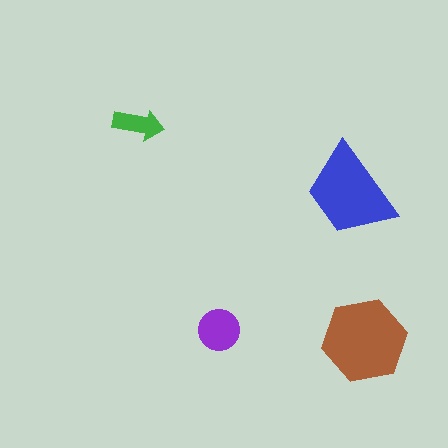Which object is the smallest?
The green arrow.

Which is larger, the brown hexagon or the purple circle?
The brown hexagon.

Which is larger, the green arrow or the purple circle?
The purple circle.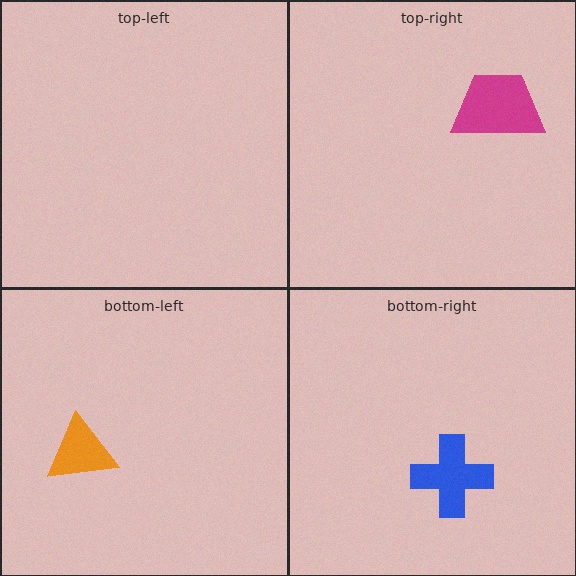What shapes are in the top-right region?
The magenta trapezoid.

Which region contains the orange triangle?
The bottom-left region.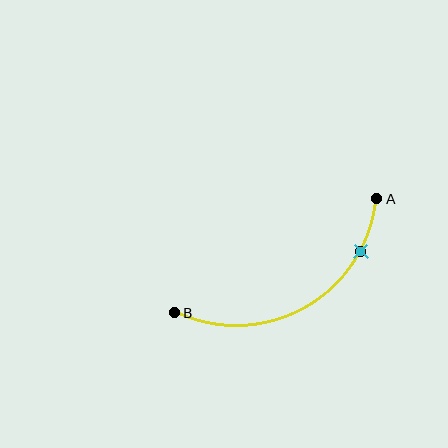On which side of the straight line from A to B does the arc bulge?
The arc bulges below the straight line connecting A and B.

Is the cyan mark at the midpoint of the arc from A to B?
No. The cyan mark lies on the arc but is closer to endpoint A. The arc midpoint would be at the point on the curve equidistant along the arc from both A and B.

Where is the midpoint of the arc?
The arc midpoint is the point on the curve farthest from the straight line joining A and B. It sits below that line.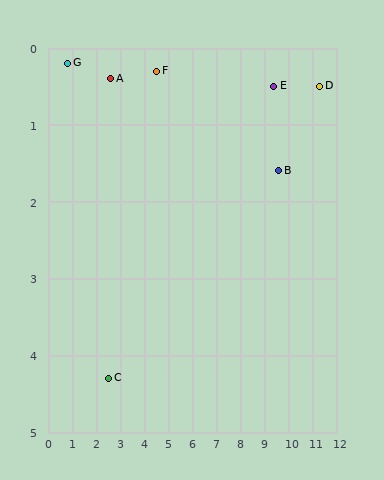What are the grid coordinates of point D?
Point D is at approximately (11.3, 0.5).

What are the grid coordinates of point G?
Point G is at approximately (0.8, 0.2).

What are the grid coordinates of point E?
Point E is at approximately (9.4, 0.5).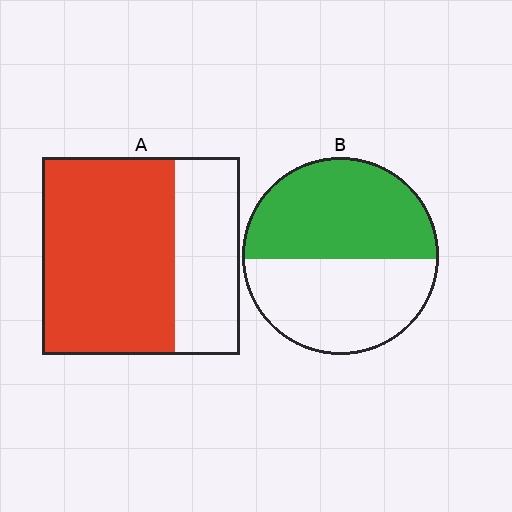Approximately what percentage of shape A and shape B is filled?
A is approximately 65% and B is approximately 50%.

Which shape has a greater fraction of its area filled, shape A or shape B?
Shape A.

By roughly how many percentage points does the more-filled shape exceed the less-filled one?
By roughly 15 percentage points (A over B).